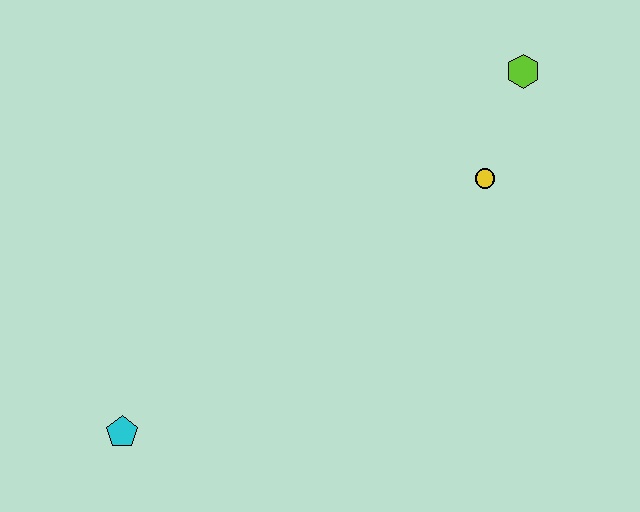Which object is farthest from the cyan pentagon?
The lime hexagon is farthest from the cyan pentagon.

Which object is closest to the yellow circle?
The lime hexagon is closest to the yellow circle.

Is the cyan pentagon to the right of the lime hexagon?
No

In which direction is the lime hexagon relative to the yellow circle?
The lime hexagon is above the yellow circle.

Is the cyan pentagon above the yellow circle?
No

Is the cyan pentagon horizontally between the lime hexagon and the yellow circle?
No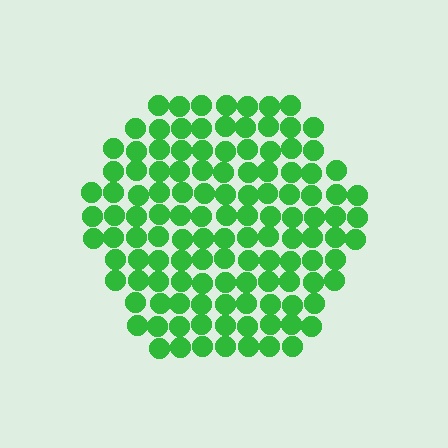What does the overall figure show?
The overall figure shows a hexagon.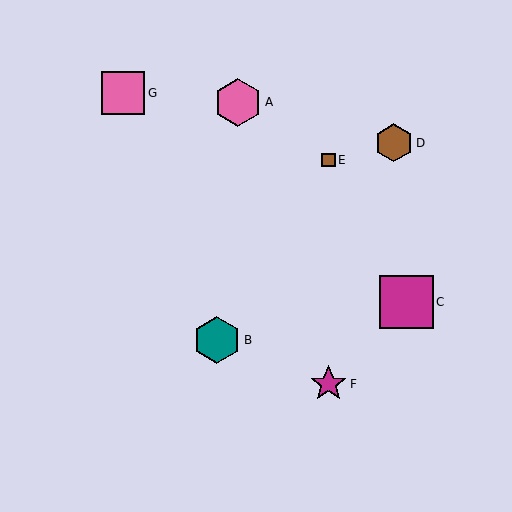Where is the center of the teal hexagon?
The center of the teal hexagon is at (217, 340).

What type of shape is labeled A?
Shape A is a pink hexagon.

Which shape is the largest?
The magenta square (labeled C) is the largest.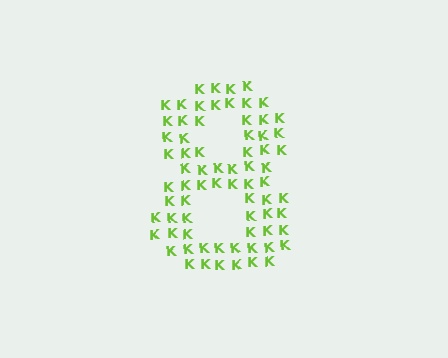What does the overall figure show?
The overall figure shows the digit 8.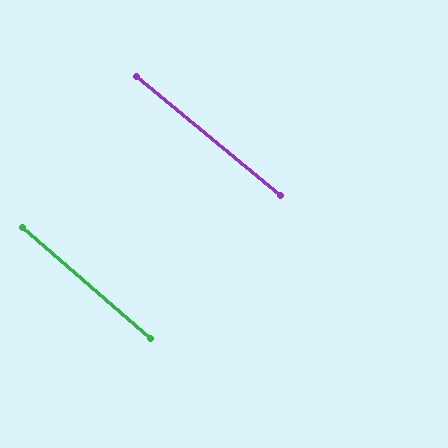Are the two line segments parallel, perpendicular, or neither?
Parallel — their directions differ by only 1.6°.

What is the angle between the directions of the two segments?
Approximately 2 degrees.